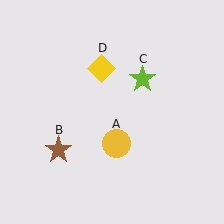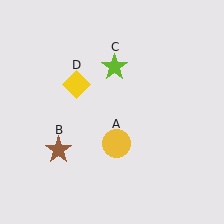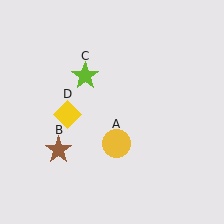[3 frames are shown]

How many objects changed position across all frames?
2 objects changed position: lime star (object C), yellow diamond (object D).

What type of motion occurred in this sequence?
The lime star (object C), yellow diamond (object D) rotated counterclockwise around the center of the scene.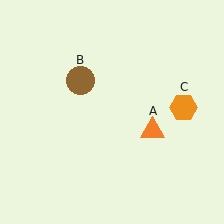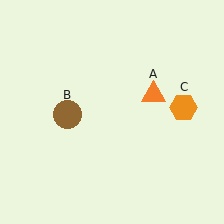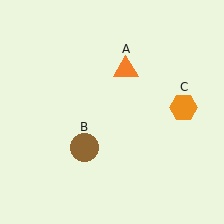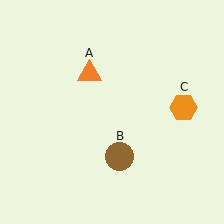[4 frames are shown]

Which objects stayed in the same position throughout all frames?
Orange hexagon (object C) remained stationary.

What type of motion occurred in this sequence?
The orange triangle (object A), brown circle (object B) rotated counterclockwise around the center of the scene.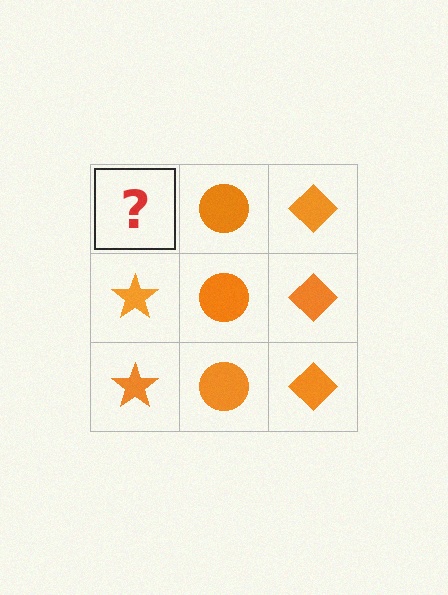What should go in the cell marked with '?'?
The missing cell should contain an orange star.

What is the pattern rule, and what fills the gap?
The rule is that each column has a consistent shape. The gap should be filled with an orange star.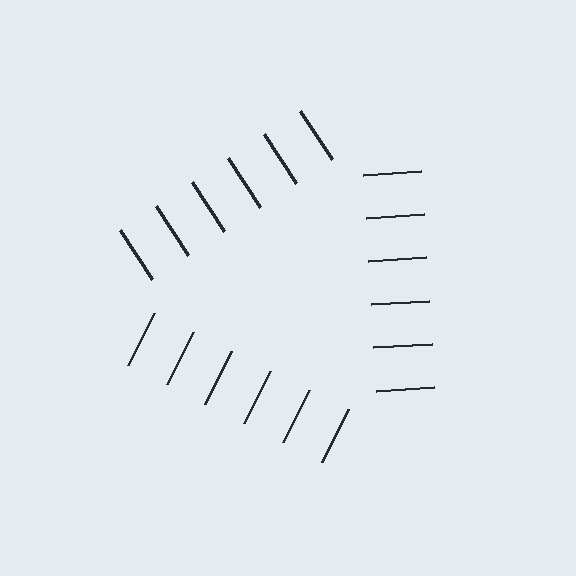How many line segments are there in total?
18 — 6 along each of the 3 edges.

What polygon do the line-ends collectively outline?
An illusory triangle — the line segments terminate on its edges but no continuous stroke is drawn.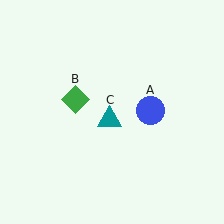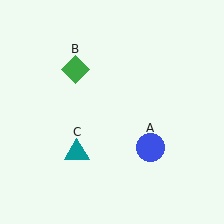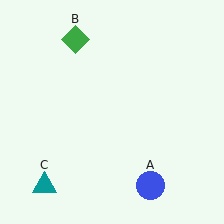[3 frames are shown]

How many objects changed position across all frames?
3 objects changed position: blue circle (object A), green diamond (object B), teal triangle (object C).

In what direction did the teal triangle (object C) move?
The teal triangle (object C) moved down and to the left.